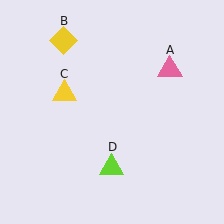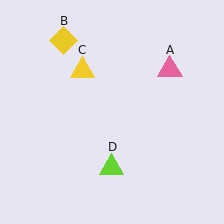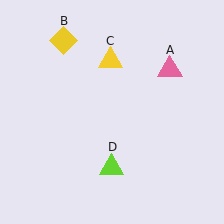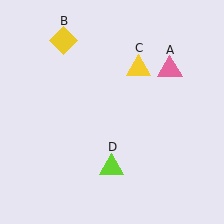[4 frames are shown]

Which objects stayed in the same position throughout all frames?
Pink triangle (object A) and yellow diamond (object B) and lime triangle (object D) remained stationary.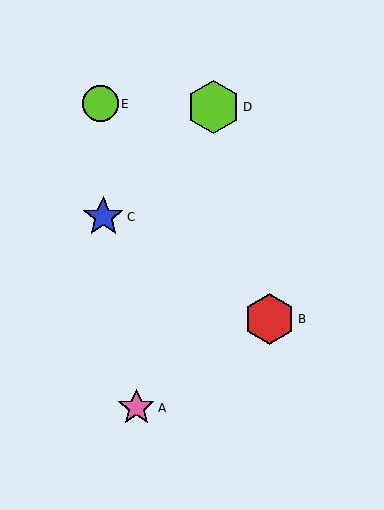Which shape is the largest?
The lime hexagon (labeled D) is the largest.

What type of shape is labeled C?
Shape C is a blue star.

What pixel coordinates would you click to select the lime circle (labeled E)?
Click at (100, 104) to select the lime circle E.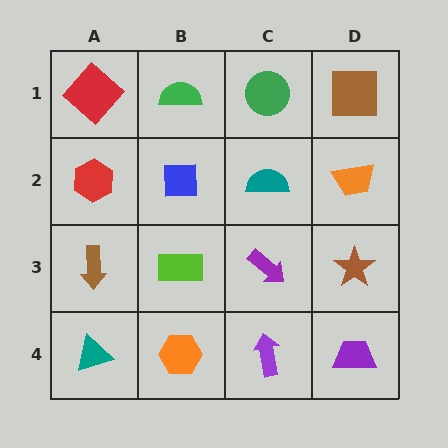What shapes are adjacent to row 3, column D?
An orange trapezoid (row 2, column D), a purple trapezoid (row 4, column D), a purple arrow (row 3, column C).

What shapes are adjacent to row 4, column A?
A brown arrow (row 3, column A), an orange hexagon (row 4, column B).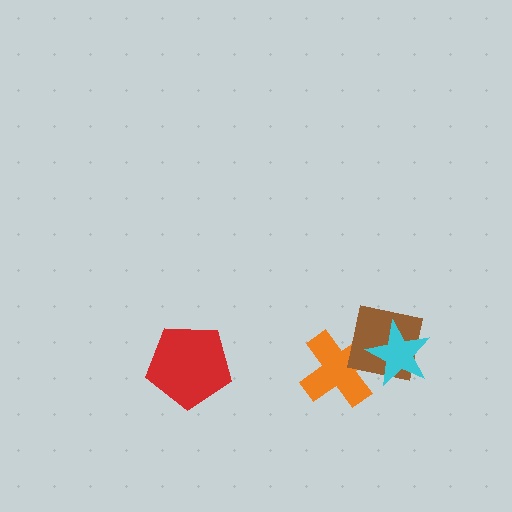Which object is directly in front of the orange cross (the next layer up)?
The brown square is directly in front of the orange cross.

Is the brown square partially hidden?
Yes, it is partially covered by another shape.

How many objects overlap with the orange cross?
2 objects overlap with the orange cross.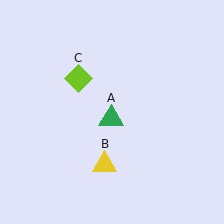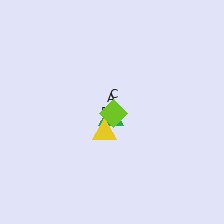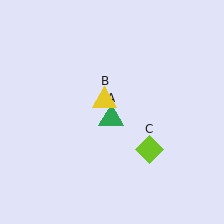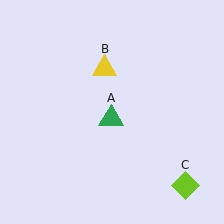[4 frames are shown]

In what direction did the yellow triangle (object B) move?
The yellow triangle (object B) moved up.